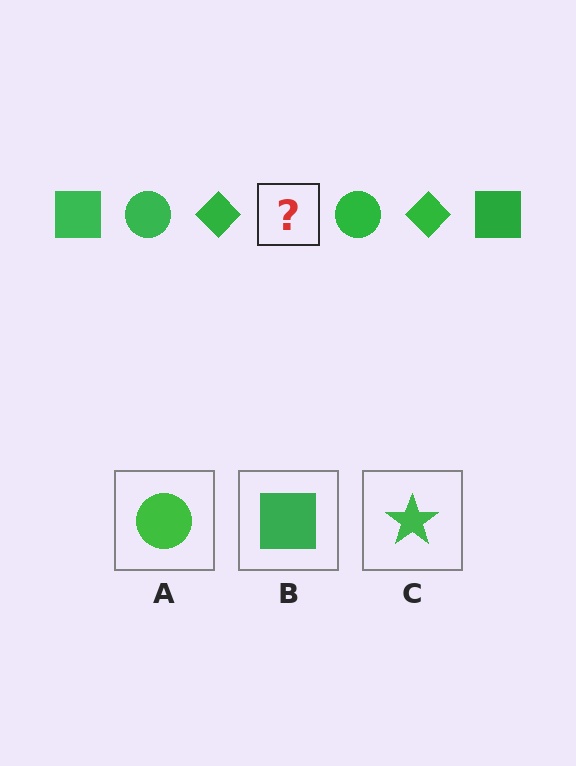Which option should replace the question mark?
Option B.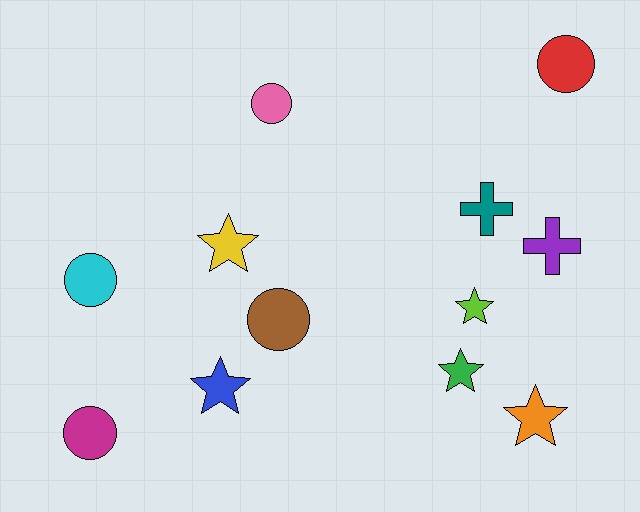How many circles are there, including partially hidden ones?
There are 5 circles.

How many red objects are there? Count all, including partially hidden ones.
There is 1 red object.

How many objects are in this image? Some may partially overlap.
There are 12 objects.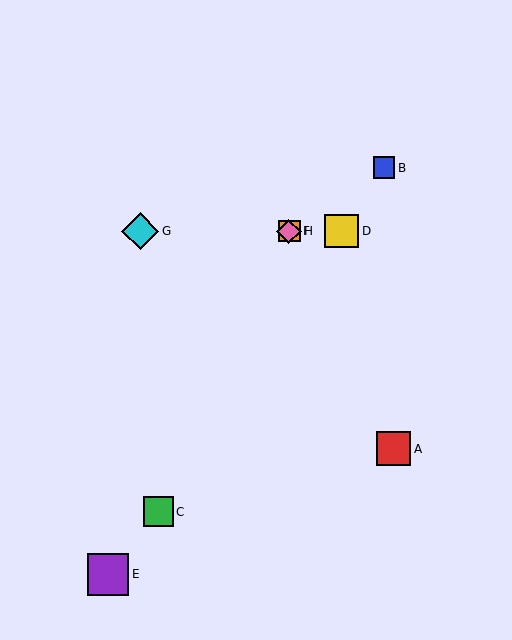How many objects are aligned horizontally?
4 objects (D, F, G, H) are aligned horizontally.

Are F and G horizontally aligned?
Yes, both are at y≈231.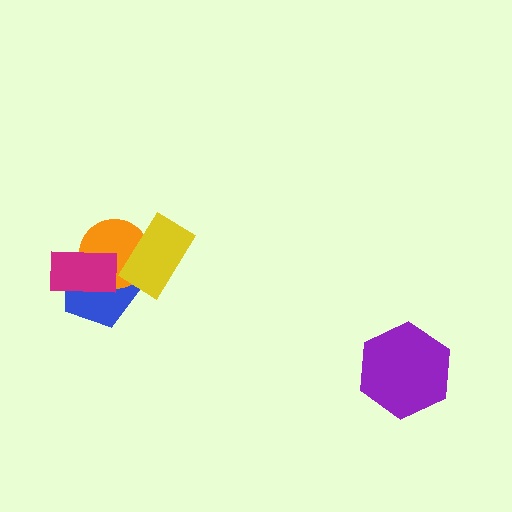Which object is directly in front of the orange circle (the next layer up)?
The yellow rectangle is directly in front of the orange circle.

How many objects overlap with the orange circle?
3 objects overlap with the orange circle.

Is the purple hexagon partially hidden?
No, no other shape covers it.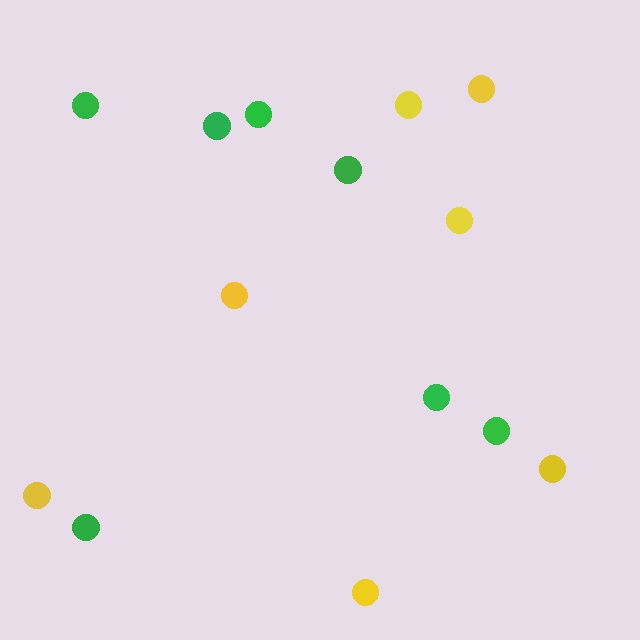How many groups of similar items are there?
There are 2 groups: one group of yellow circles (7) and one group of green circles (7).